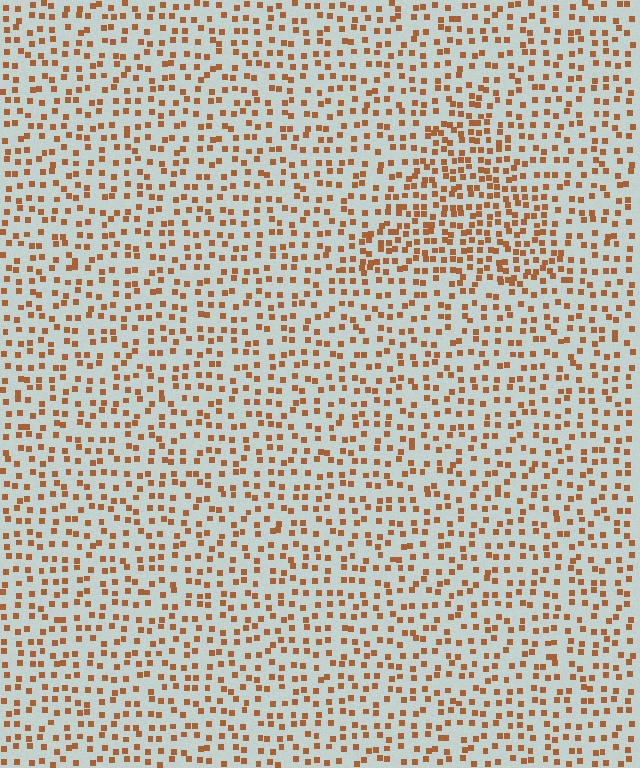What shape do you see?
I see a triangle.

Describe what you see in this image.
The image contains small brown elements arranged at two different densities. A triangle-shaped region is visible where the elements are more densely packed than the surrounding area.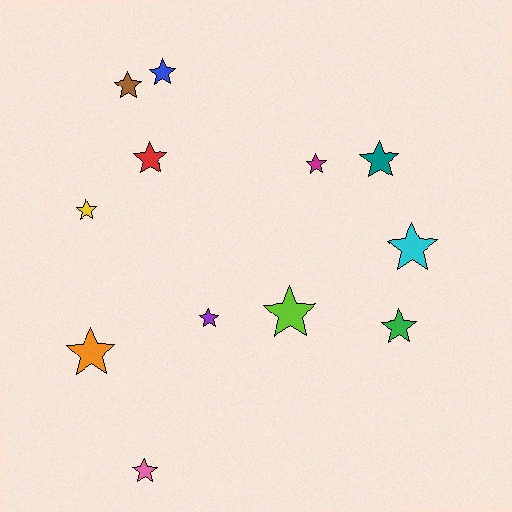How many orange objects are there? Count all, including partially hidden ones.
There is 1 orange object.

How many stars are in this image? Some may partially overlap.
There are 12 stars.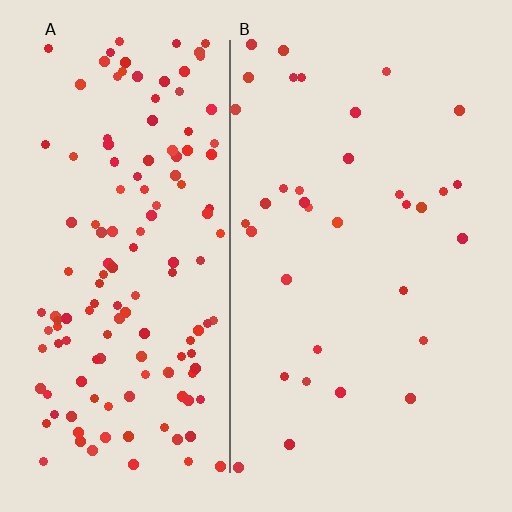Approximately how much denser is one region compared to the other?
Approximately 4.2× — region A over region B.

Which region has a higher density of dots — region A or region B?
A (the left).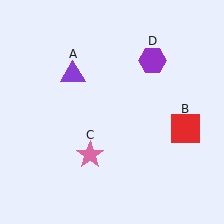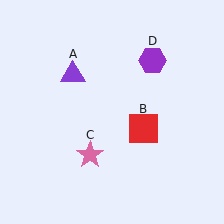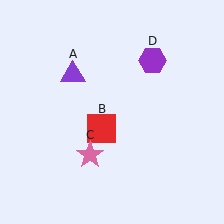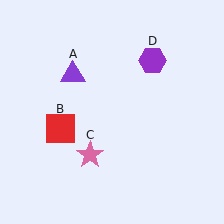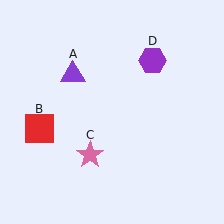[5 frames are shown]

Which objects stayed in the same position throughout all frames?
Purple triangle (object A) and pink star (object C) and purple hexagon (object D) remained stationary.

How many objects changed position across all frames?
1 object changed position: red square (object B).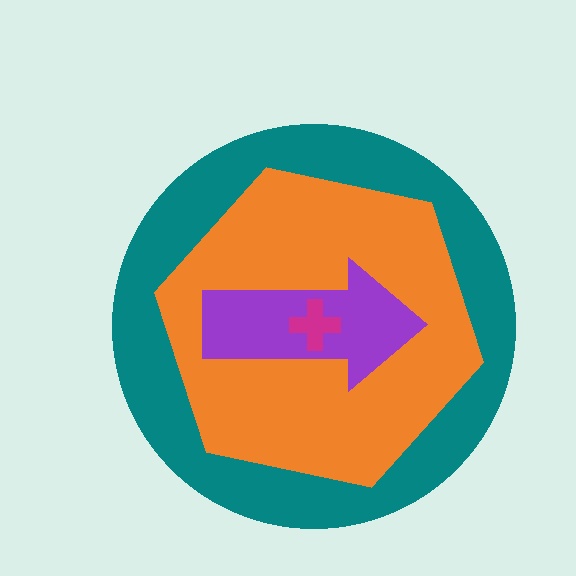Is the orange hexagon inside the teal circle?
Yes.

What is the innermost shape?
The magenta cross.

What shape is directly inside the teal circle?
The orange hexagon.